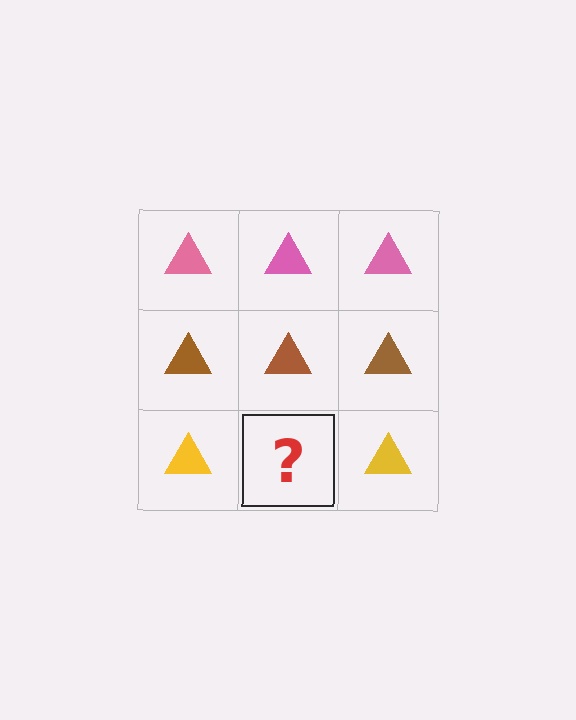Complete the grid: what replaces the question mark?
The question mark should be replaced with a yellow triangle.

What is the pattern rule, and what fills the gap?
The rule is that each row has a consistent color. The gap should be filled with a yellow triangle.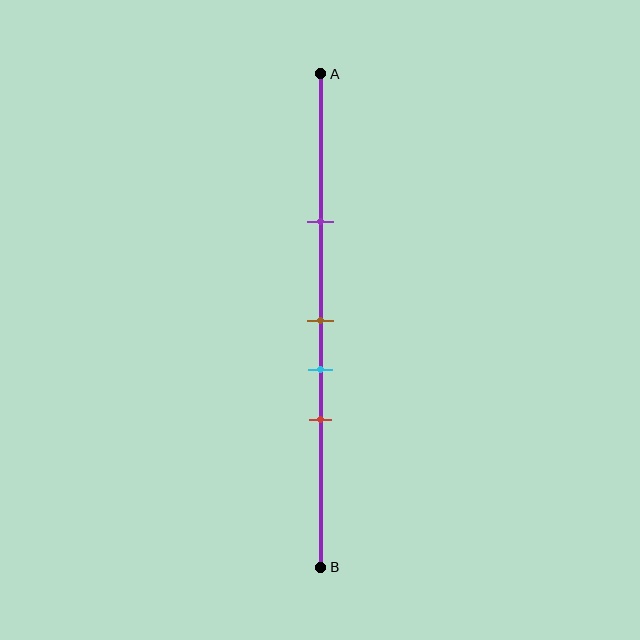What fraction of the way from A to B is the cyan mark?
The cyan mark is approximately 60% (0.6) of the way from A to B.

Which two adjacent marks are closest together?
The brown and cyan marks are the closest adjacent pair.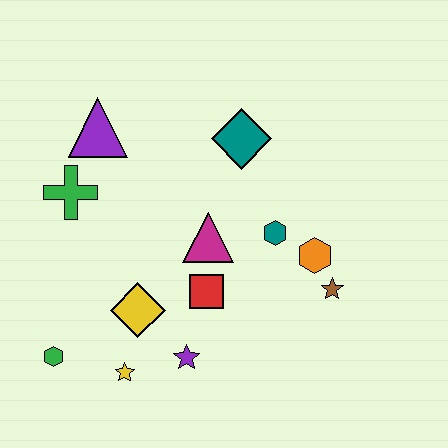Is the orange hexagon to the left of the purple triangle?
No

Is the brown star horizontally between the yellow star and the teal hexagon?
No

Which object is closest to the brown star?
The orange hexagon is closest to the brown star.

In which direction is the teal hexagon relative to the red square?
The teal hexagon is to the right of the red square.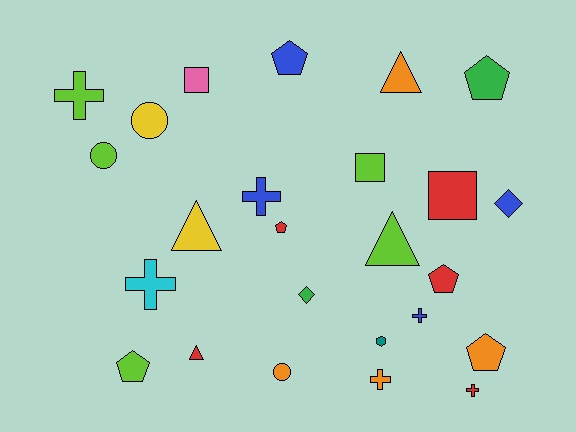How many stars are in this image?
There are no stars.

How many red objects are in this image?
There are 5 red objects.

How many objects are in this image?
There are 25 objects.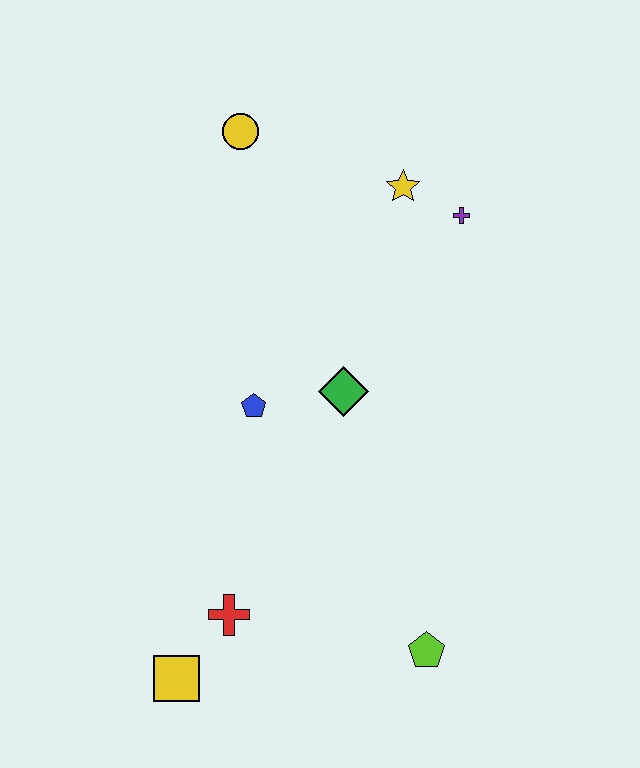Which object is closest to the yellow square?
The red cross is closest to the yellow square.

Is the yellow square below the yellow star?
Yes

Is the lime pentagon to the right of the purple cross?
No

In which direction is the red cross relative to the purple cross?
The red cross is below the purple cross.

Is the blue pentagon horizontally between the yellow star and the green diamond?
No